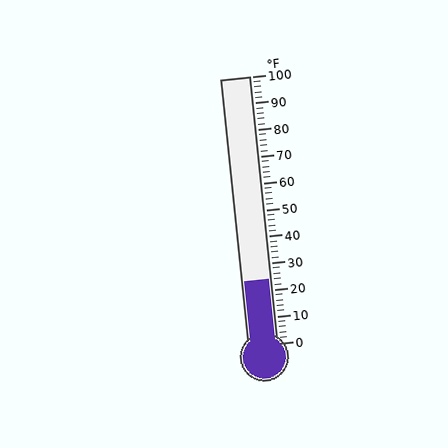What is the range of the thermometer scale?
The thermometer scale ranges from 0°F to 100°F.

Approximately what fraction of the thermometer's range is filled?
The thermometer is filled to approximately 25% of its range.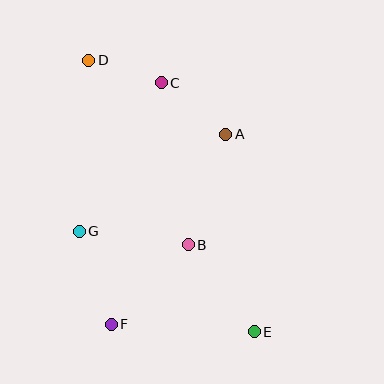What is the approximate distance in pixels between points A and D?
The distance between A and D is approximately 156 pixels.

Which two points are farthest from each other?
Points D and E are farthest from each other.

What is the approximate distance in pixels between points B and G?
The distance between B and G is approximately 110 pixels.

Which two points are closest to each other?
Points C and D are closest to each other.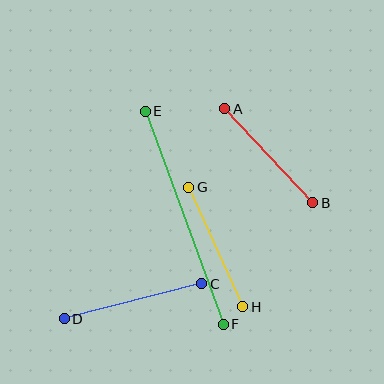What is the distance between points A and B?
The distance is approximately 129 pixels.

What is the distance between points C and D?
The distance is approximately 142 pixels.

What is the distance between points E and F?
The distance is approximately 227 pixels.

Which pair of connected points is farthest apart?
Points E and F are farthest apart.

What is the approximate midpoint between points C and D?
The midpoint is at approximately (133, 301) pixels.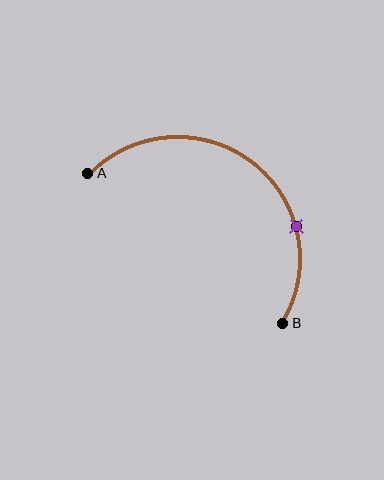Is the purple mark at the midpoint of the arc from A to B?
No. The purple mark lies on the arc but is closer to endpoint B. The arc midpoint would be at the point on the curve equidistant along the arc from both A and B.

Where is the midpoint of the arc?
The arc midpoint is the point on the curve farthest from the straight line joining A and B. It sits above and to the right of that line.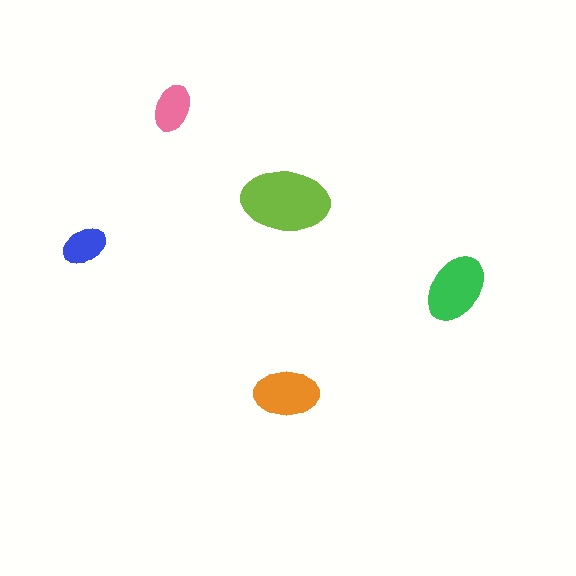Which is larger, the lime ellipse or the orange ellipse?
The lime one.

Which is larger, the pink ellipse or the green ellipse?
The green one.